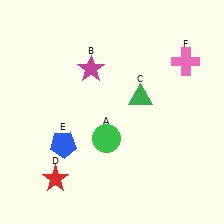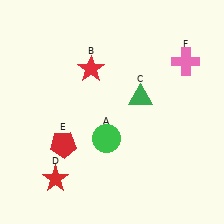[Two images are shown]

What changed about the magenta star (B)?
In Image 1, B is magenta. In Image 2, it changed to red.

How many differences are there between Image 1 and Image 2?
There are 2 differences between the two images.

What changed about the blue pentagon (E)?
In Image 1, E is blue. In Image 2, it changed to red.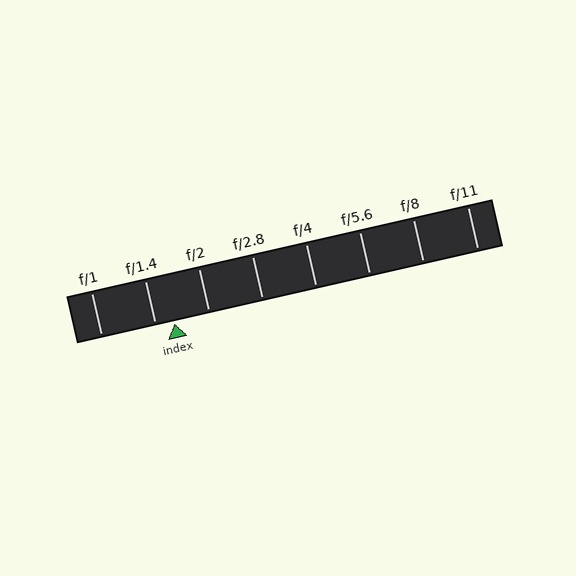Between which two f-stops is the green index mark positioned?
The index mark is between f/1.4 and f/2.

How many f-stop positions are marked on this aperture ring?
There are 8 f-stop positions marked.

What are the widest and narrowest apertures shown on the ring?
The widest aperture shown is f/1 and the narrowest is f/11.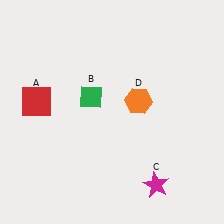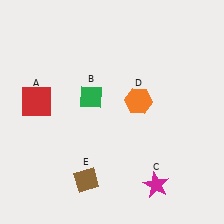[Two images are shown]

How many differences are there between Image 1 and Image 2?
There is 1 difference between the two images.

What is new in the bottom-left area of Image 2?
A brown diamond (E) was added in the bottom-left area of Image 2.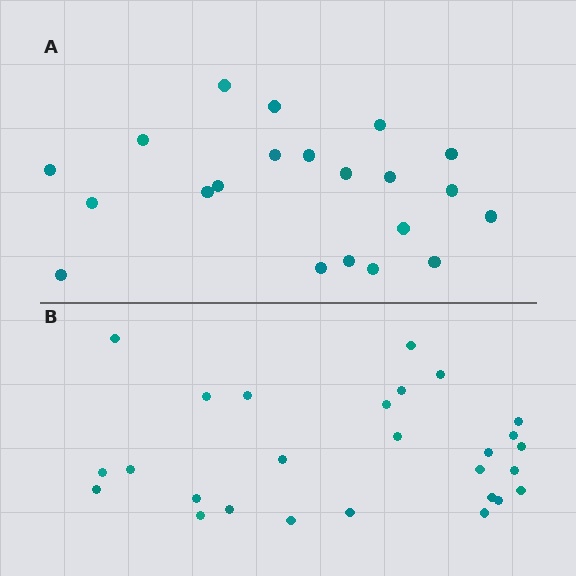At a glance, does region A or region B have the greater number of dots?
Region B (the bottom region) has more dots.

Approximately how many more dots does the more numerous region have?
Region B has about 6 more dots than region A.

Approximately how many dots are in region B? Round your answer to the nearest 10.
About 30 dots. (The exact count is 27, which rounds to 30.)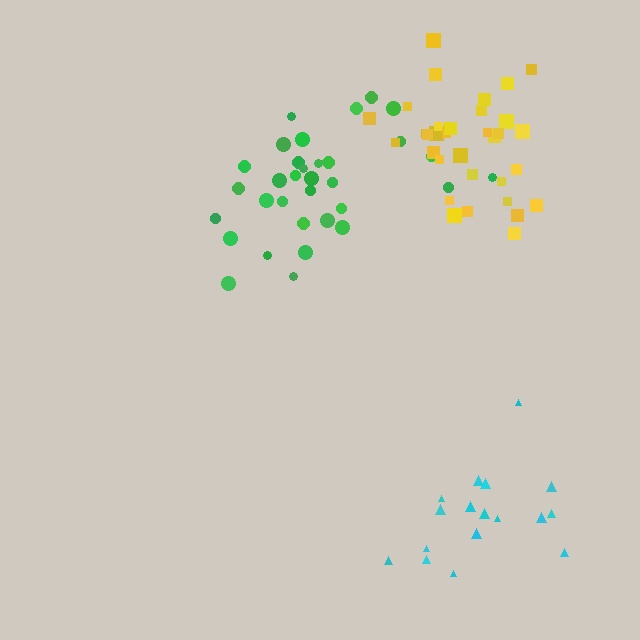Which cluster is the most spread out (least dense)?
Green.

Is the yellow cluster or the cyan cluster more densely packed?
Yellow.